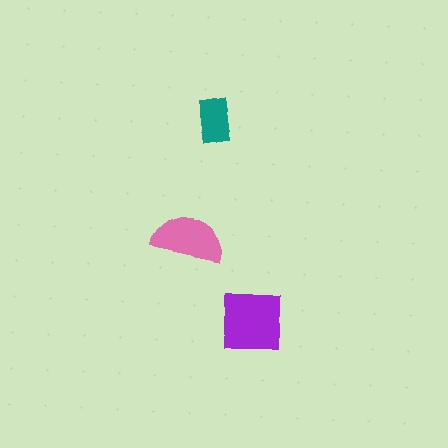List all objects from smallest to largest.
The teal rectangle, the pink semicircle, the purple square.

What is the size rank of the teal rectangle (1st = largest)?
3rd.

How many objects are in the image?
There are 3 objects in the image.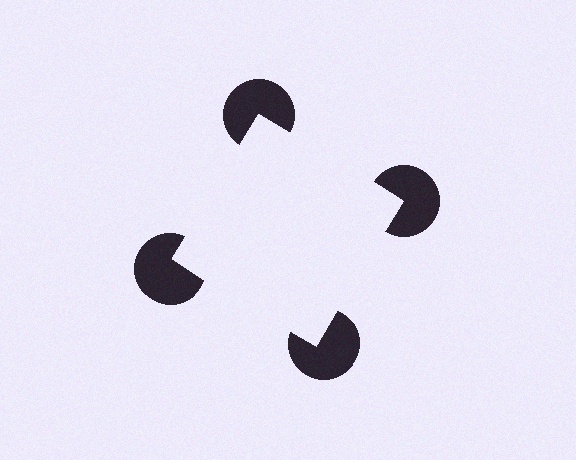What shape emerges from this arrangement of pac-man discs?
An illusory square — its edges are inferred from the aligned wedge cuts in the pac-man discs, not physically drawn.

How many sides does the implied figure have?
4 sides.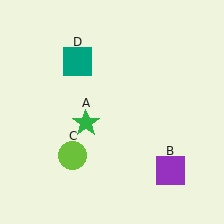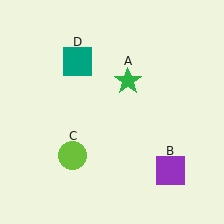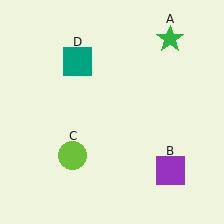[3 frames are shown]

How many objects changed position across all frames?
1 object changed position: green star (object A).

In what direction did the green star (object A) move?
The green star (object A) moved up and to the right.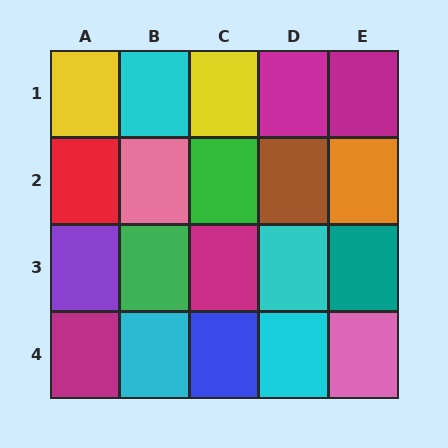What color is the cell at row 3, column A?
Purple.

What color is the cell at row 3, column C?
Magenta.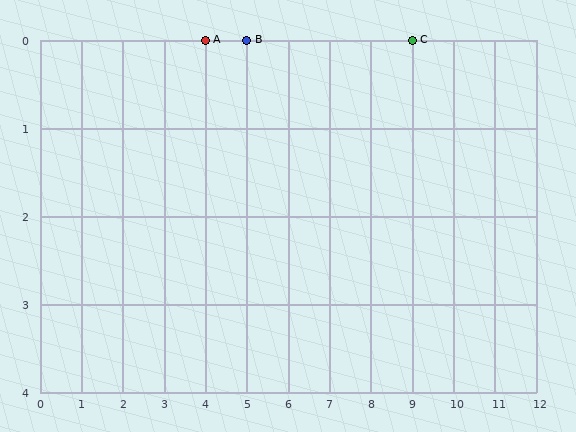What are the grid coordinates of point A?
Point A is at grid coordinates (4, 0).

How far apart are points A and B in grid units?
Points A and B are 1 column apart.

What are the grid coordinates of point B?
Point B is at grid coordinates (5, 0).